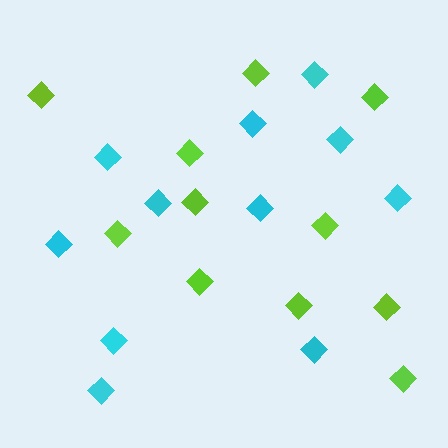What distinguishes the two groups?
There are 2 groups: one group of cyan diamonds (11) and one group of lime diamonds (11).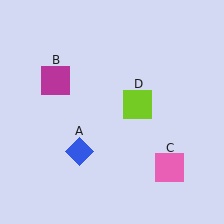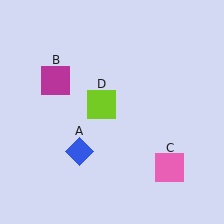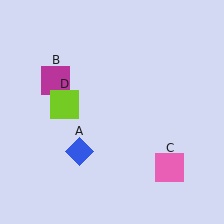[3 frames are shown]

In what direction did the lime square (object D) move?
The lime square (object D) moved left.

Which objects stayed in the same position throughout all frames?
Blue diamond (object A) and magenta square (object B) and pink square (object C) remained stationary.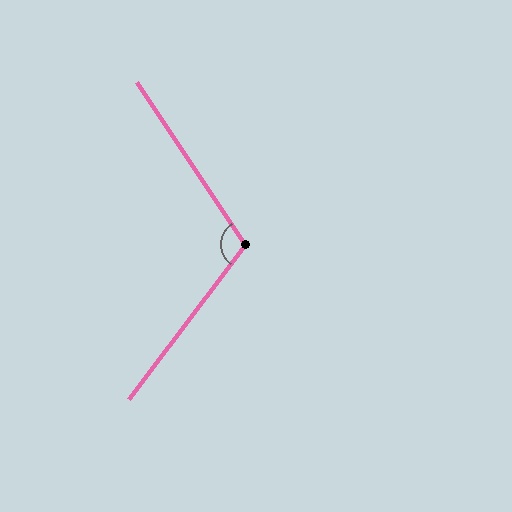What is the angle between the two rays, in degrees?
Approximately 109 degrees.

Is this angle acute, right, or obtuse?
It is obtuse.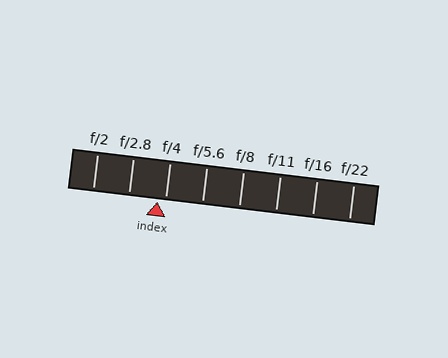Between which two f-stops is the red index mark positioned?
The index mark is between f/2.8 and f/4.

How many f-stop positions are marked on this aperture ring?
There are 8 f-stop positions marked.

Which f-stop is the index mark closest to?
The index mark is closest to f/4.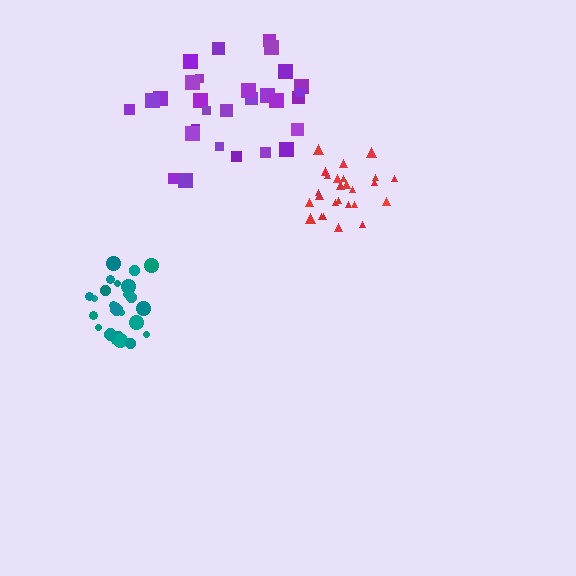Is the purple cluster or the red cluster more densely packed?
Red.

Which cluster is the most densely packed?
Teal.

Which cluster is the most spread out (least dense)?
Purple.